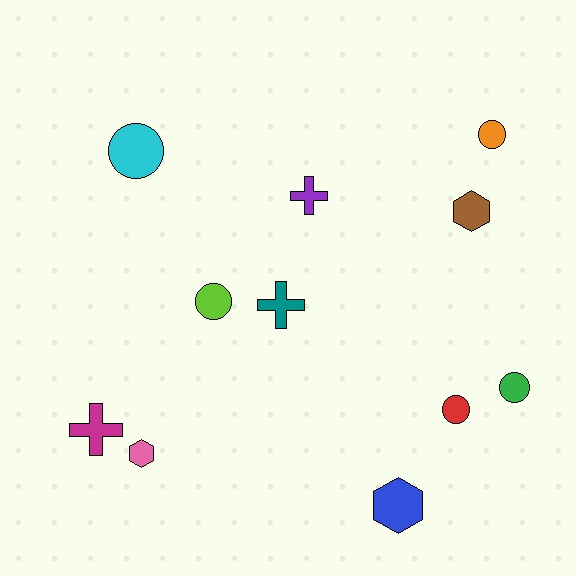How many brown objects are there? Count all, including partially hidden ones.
There is 1 brown object.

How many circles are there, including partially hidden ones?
There are 5 circles.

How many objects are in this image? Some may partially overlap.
There are 11 objects.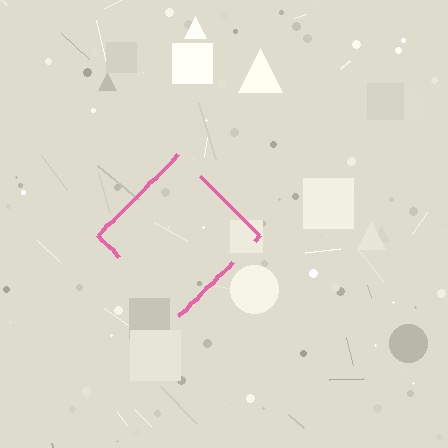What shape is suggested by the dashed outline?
The dashed outline suggests a diamond.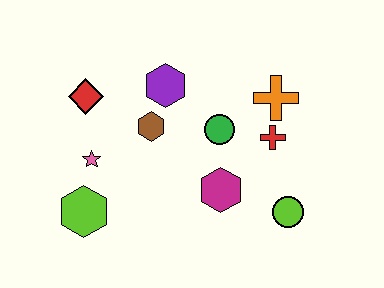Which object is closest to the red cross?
The orange cross is closest to the red cross.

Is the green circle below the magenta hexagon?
No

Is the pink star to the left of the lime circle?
Yes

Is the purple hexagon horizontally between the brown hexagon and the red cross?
Yes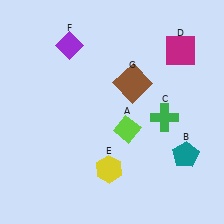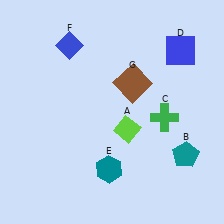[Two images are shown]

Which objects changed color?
D changed from magenta to blue. E changed from yellow to teal. F changed from purple to blue.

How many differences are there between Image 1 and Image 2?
There are 3 differences between the two images.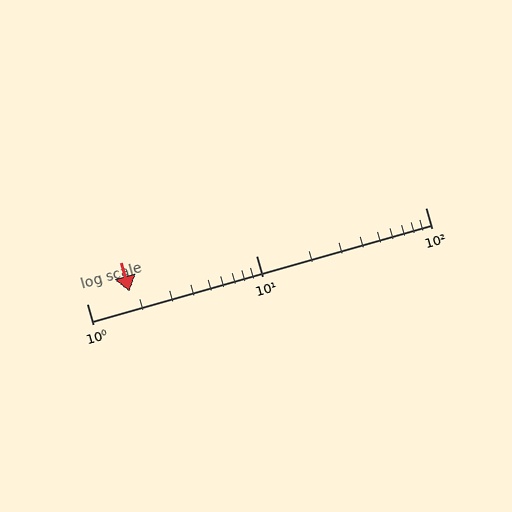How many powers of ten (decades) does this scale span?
The scale spans 2 decades, from 1 to 100.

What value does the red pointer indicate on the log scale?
The pointer indicates approximately 1.8.